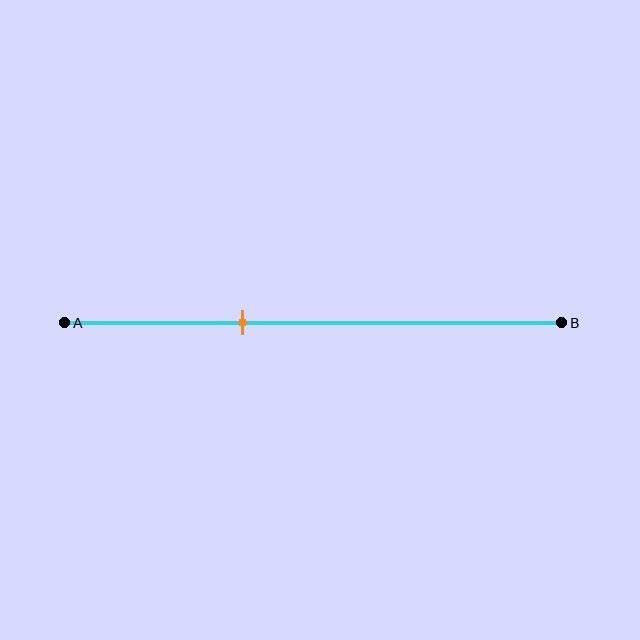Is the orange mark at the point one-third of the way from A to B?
Yes, the mark is approximately at the one-third point.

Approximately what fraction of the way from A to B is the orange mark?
The orange mark is approximately 35% of the way from A to B.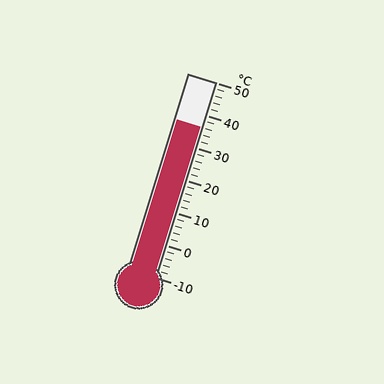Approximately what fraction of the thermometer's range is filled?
The thermometer is filled to approximately 75% of its range.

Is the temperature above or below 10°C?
The temperature is above 10°C.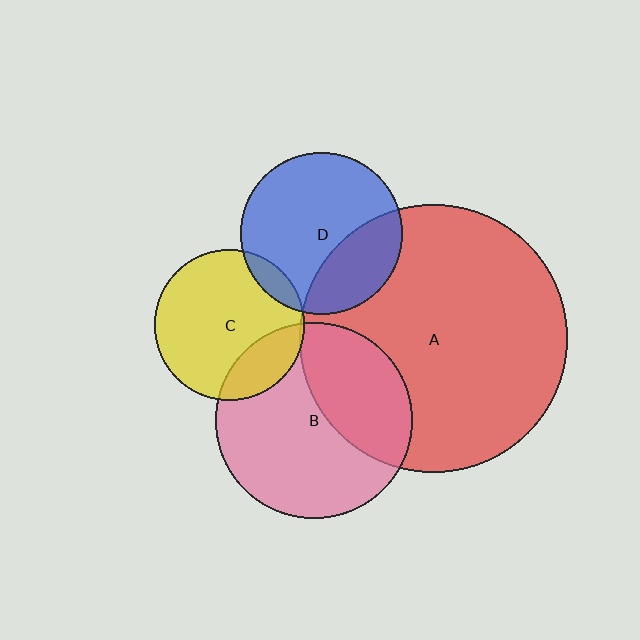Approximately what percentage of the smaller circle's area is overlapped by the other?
Approximately 10%.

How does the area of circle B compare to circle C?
Approximately 1.7 times.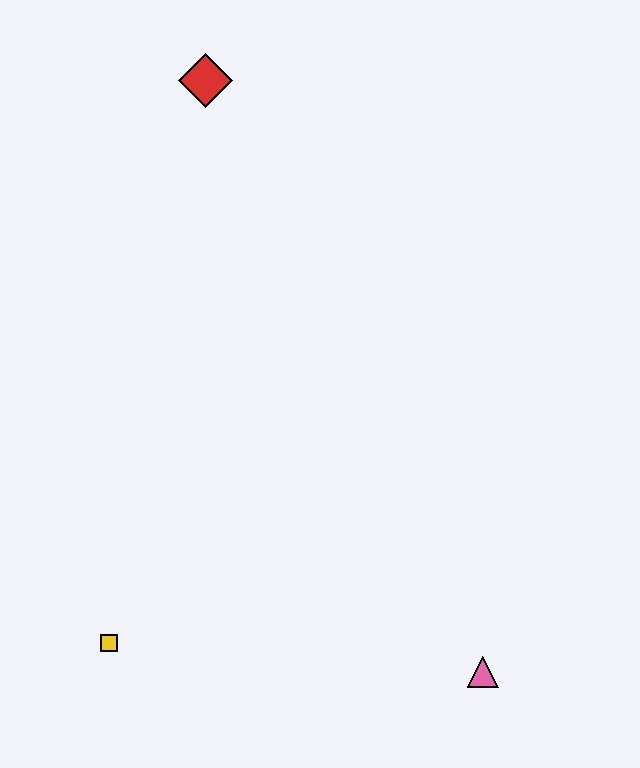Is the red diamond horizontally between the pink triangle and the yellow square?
Yes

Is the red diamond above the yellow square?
Yes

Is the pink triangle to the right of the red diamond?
Yes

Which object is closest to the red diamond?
The yellow square is closest to the red diamond.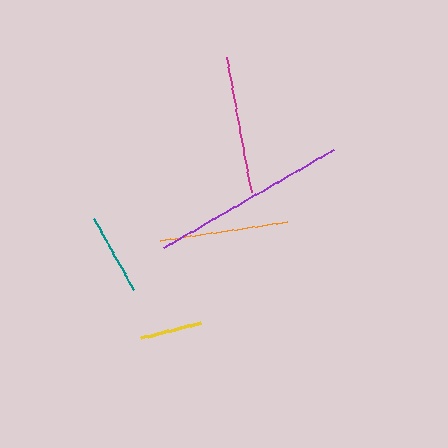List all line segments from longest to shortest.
From longest to shortest: purple, magenta, orange, teal, yellow.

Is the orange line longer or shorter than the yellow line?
The orange line is longer than the yellow line.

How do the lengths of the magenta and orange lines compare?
The magenta and orange lines are approximately the same length.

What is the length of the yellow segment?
The yellow segment is approximately 62 pixels long.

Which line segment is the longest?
The purple line is the longest at approximately 196 pixels.